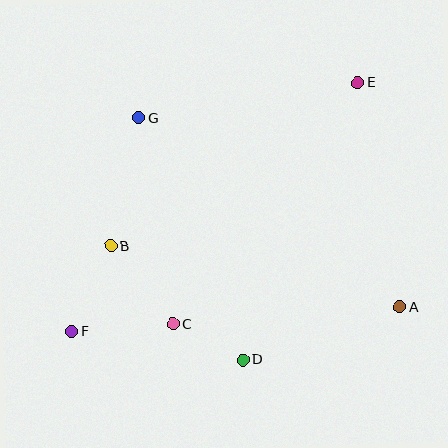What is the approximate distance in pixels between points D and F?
The distance between D and F is approximately 174 pixels.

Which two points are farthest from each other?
Points E and F are farthest from each other.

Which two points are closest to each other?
Points C and D are closest to each other.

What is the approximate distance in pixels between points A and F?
The distance between A and F is approximately 329 pixels.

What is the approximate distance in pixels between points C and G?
The distance between C and G is approximately 209 pixels.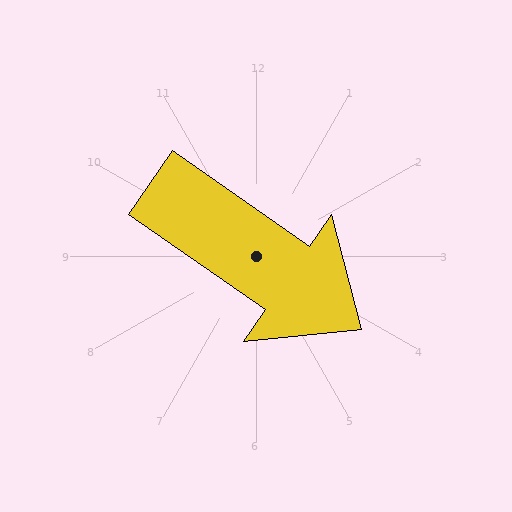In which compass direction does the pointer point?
Southeast.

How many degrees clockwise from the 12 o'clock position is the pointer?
Approximately 125 degrees.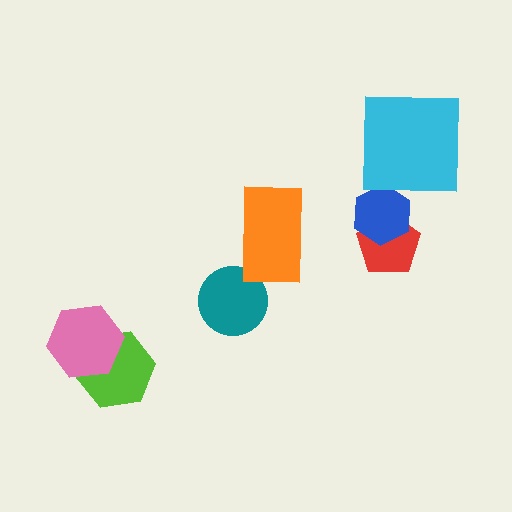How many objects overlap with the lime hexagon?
1 object overlaps with the lime hexagon.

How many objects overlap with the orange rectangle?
0 objects overlap with the orange rectangle.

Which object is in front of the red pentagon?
The blue hexagon is in front of the red pentagon.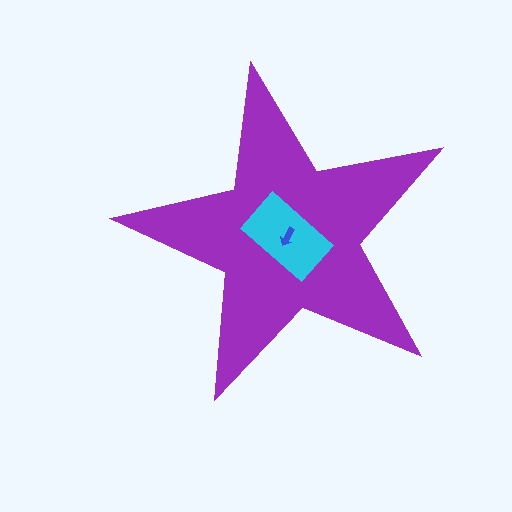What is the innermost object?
The blue arrow.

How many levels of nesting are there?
3.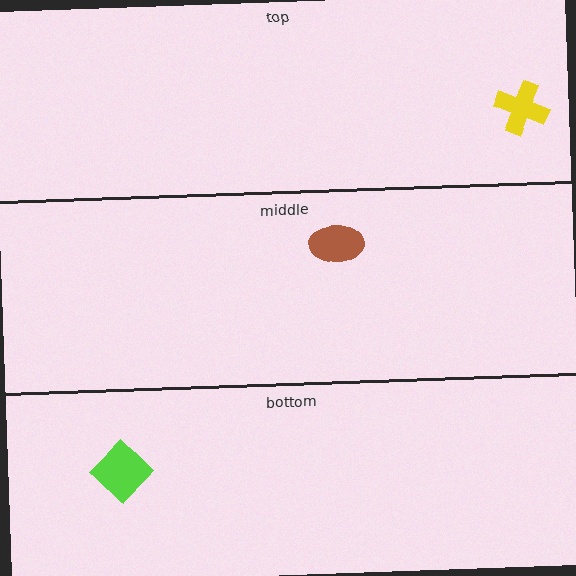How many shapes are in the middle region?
1.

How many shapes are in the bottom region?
1.